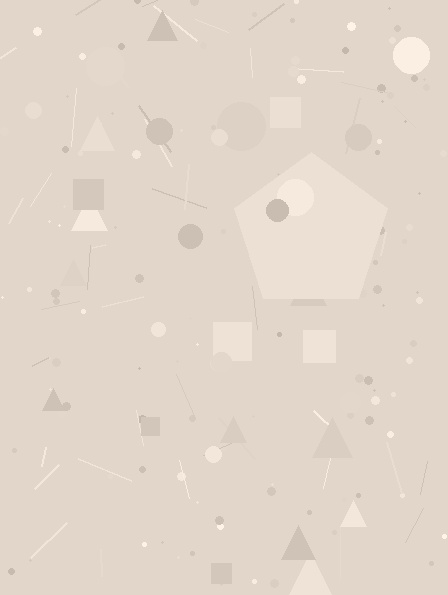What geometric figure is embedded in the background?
A pentagon is embedded in the background.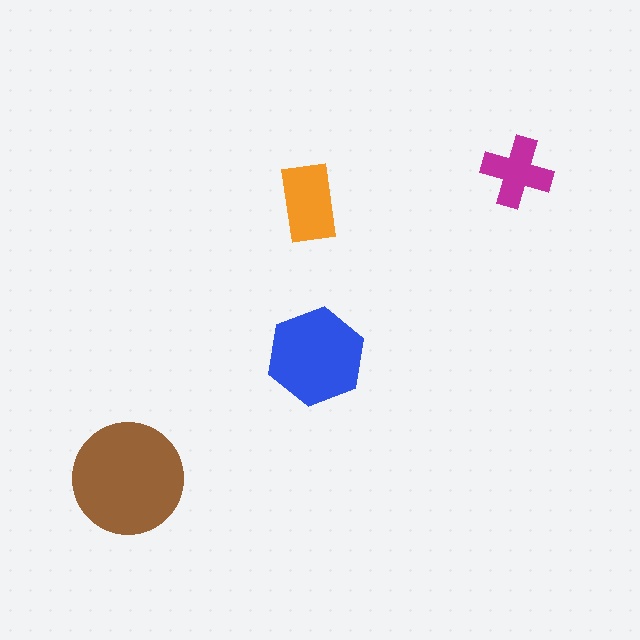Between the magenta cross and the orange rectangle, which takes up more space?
The orange rectangle.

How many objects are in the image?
There are 4 objects in the image.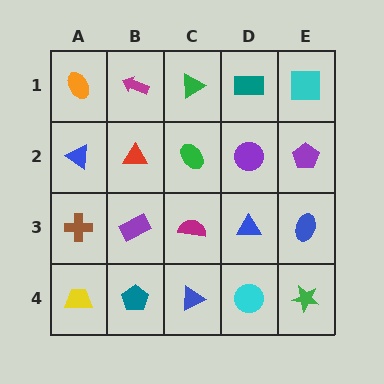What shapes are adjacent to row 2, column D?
A teal rectangle (row 1, column D), a blue triangle (row 3, column D), a green ellipse (row 2, column C), a purple pentagon (row 2, column E).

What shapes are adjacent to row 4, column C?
A magenta semicircle (row 3, column C), a teal pentagon (row 4, column B), a cyan circle (row 4, column D).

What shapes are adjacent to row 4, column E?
A blue ellipse (row 3, column E), a cyan circle (row 4, column D).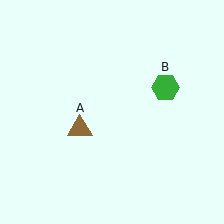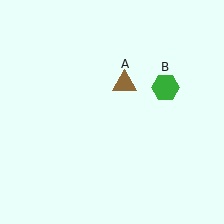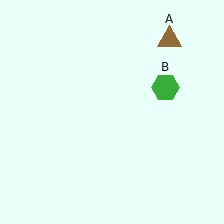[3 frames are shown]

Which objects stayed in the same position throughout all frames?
Green hexagon (object B) remained stationary.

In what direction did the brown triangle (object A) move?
The brown triangle (object A) moved up and to the right.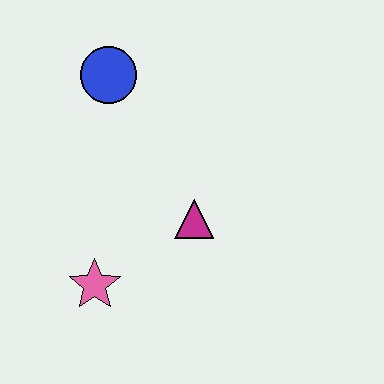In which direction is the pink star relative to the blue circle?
The pink star is below the blue circle.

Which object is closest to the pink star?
The magenta triangle is closest to the pink star.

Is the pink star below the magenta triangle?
Yes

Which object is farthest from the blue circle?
The pink star is farthest from the blue circle.